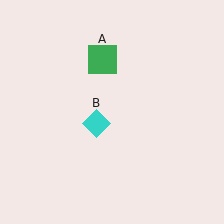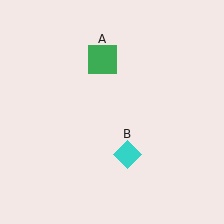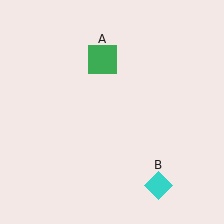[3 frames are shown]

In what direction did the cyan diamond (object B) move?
The cyan diamond (object B) moved down and to the right.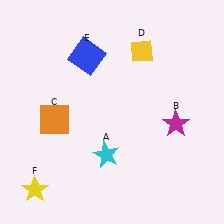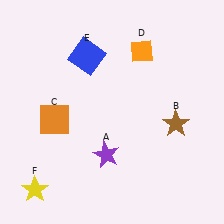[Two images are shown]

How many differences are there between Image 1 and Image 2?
There are 3 differences between the two images.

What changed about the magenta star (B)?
In Image 1, B is magenta. In Image 2, it changed to brown.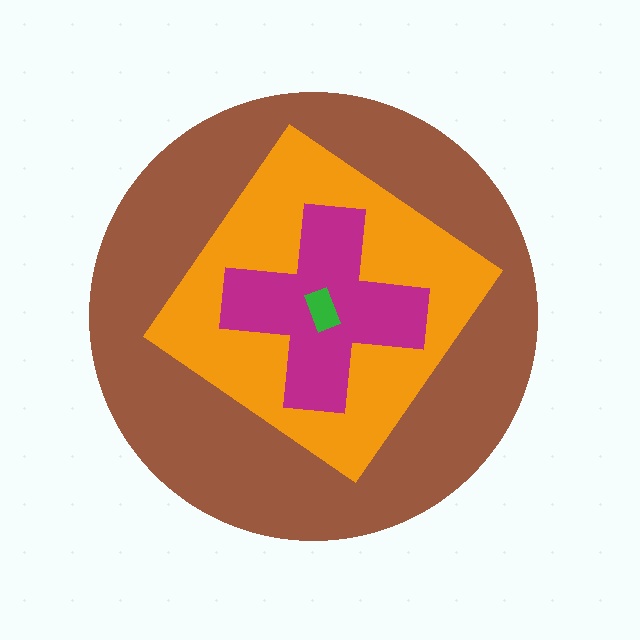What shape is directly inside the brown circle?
The orange diamond.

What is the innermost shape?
The green rectangle.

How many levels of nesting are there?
4.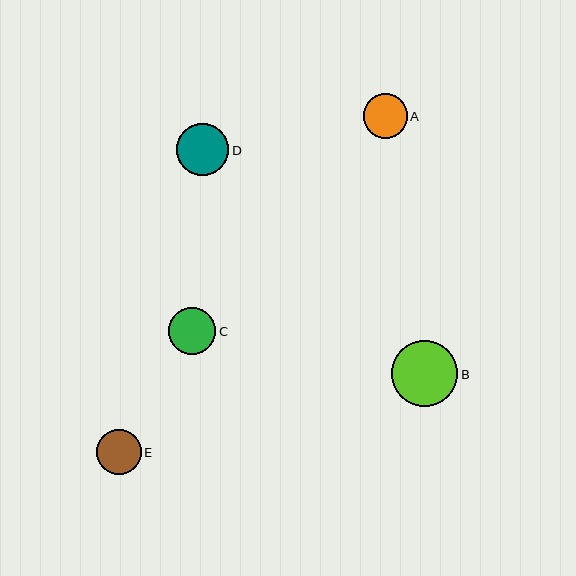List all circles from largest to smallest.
From largest to smallest: B, D, C, E, A.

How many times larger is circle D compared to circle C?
Circle D is approximately 1.1 times the size of circle C.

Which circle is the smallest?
Circle A is the smallest with a size of approximately 44 pixels.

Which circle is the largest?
Circle B is the largest with a size of approximately 66 pixels.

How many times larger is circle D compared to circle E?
Circle D is approximately 1.2 times the size of circle E.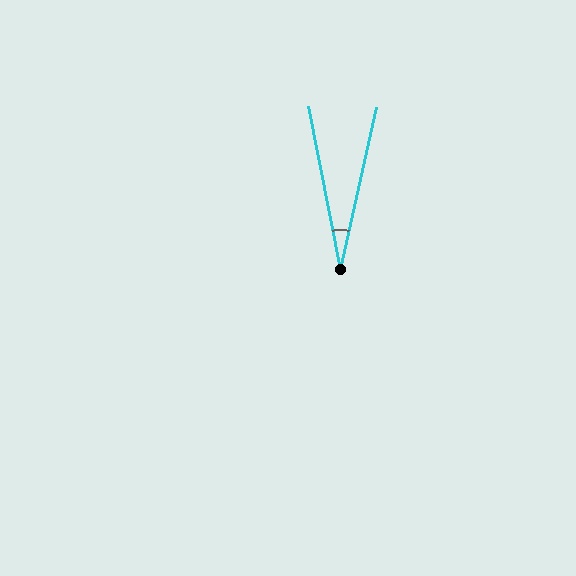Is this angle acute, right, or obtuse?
It is acute.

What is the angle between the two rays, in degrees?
Approximately 23 degrees.